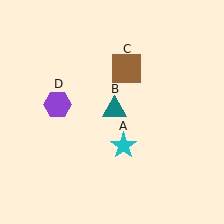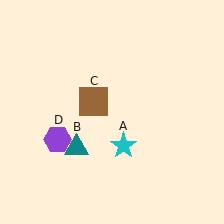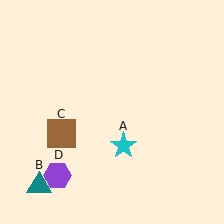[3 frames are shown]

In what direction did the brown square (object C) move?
The brown square (object C) moved down and to the left.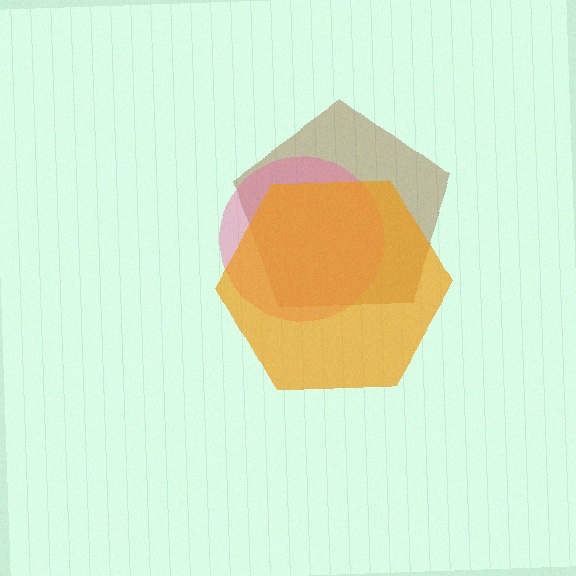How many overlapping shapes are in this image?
There are 3 overlapping shapes in the image.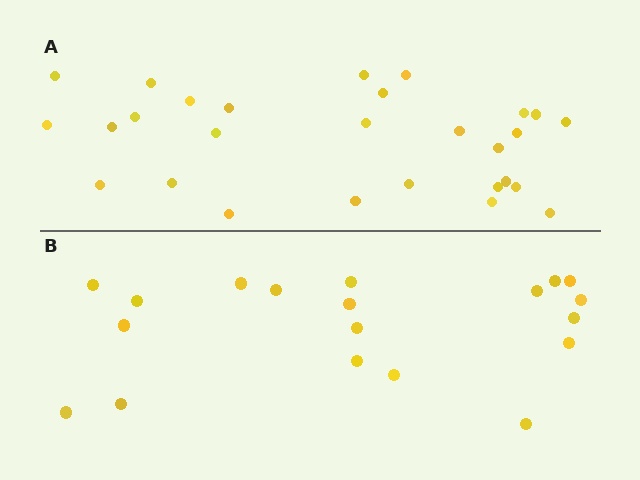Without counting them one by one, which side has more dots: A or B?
Region A (the top region) has more dots.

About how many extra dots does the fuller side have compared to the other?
Region A has roughly 8 or so more dots than region B.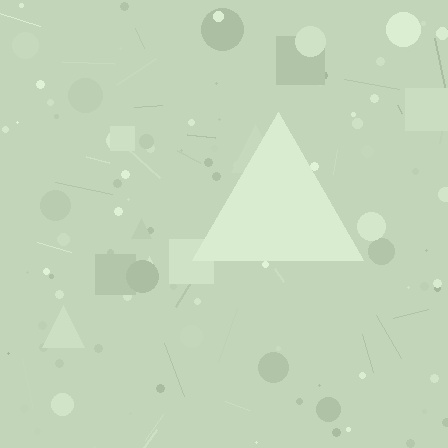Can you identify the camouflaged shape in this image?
The camouflaged shape is a triangle.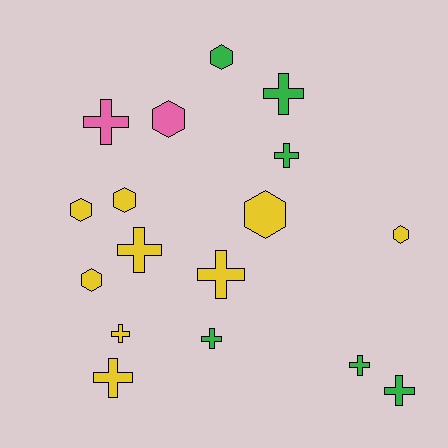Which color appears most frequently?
Yellow, with 9 objects.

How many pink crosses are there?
There is 1 pink cross.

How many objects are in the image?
There are 17 objects.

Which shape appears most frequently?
Cross, with 10 objects.